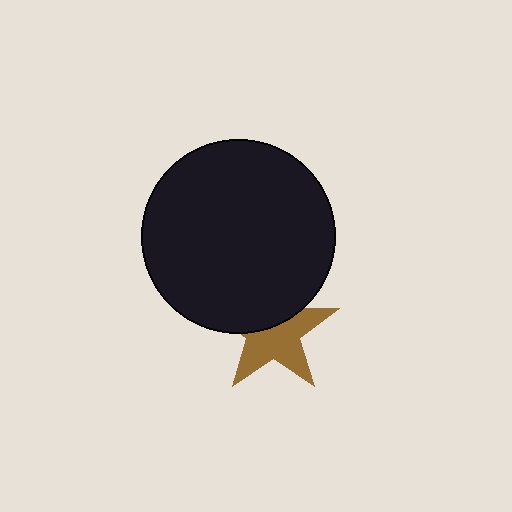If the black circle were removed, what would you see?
You would see the complete brown star.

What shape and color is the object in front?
The object in front is a black circle.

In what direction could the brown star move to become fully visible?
The brown star could move down. That would shift it out from behind the black circle entirely.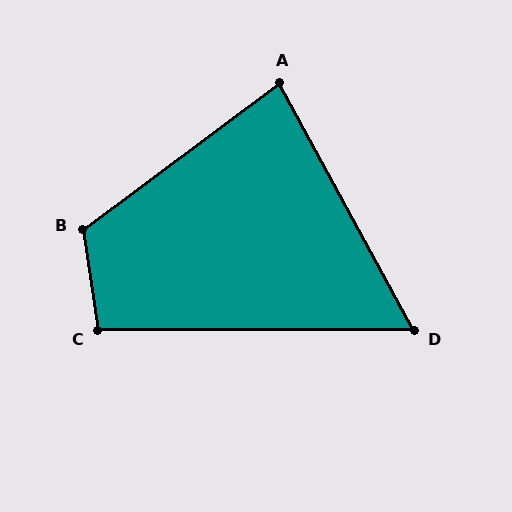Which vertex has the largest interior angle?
B, at approximately 119 degrees.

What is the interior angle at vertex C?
Approximately 98 degrees (obtuse).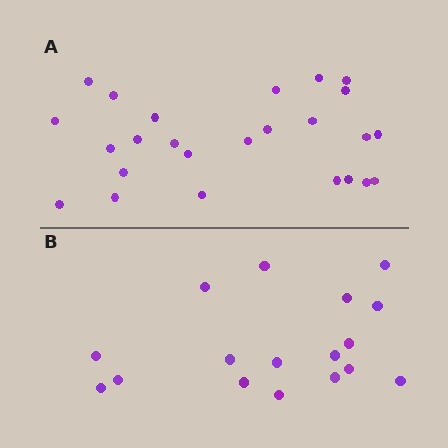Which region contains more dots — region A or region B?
Region A (the top region) has more dots.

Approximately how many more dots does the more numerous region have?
Region A has roughly 8 or so more dots than region B.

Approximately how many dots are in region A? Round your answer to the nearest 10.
About 20 dots. (The exact count is 25, which rounds to 20.)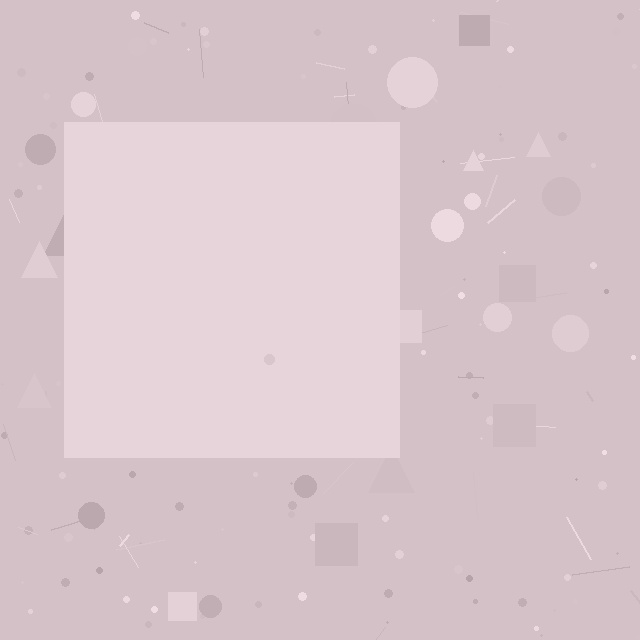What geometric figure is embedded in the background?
A square is embedded in the background.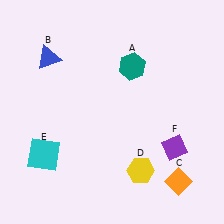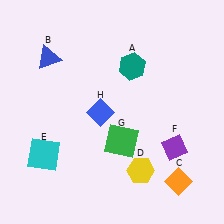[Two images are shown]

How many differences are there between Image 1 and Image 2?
There are 2 differences between the two images.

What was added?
A green square (G), a blue diamond (H) were added in Image 2.